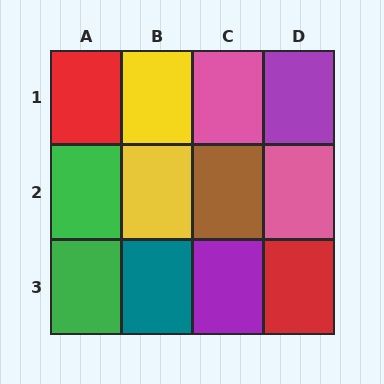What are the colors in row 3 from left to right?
Green, teal, purple, red.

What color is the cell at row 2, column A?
Green.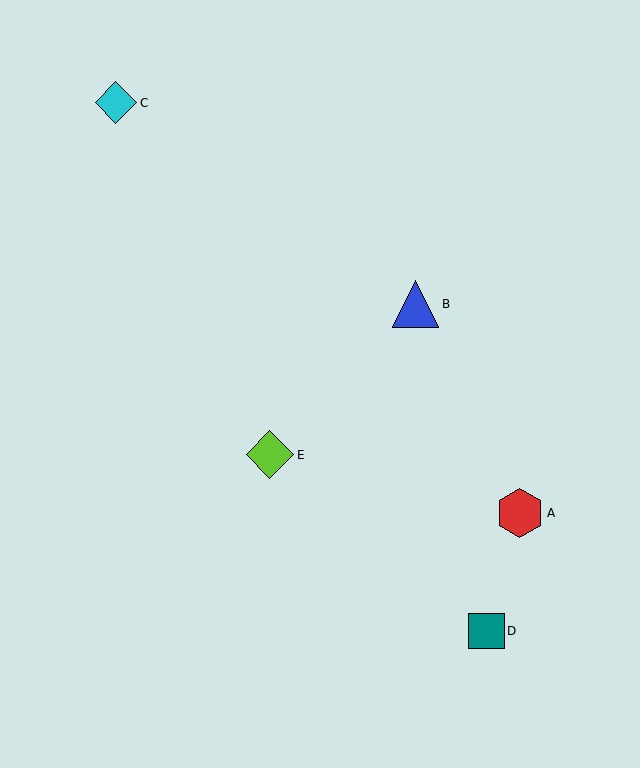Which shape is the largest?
The red hexagon (labeled A) is the largest.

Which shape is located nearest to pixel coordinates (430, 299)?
The blue triangle (labeled B) at (416, 304) is nearest to that location.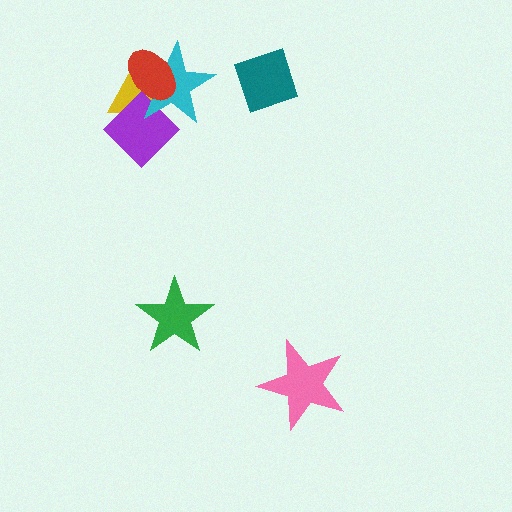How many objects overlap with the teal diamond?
0 objects overlap with the teal diamond.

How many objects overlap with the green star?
0 objects overlap with the green star.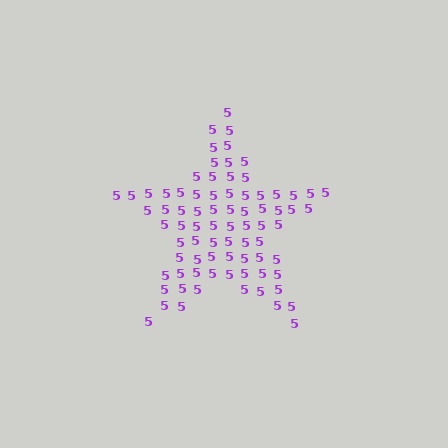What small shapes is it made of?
It is made of small digit 5's.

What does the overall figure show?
The overall figure shows a star.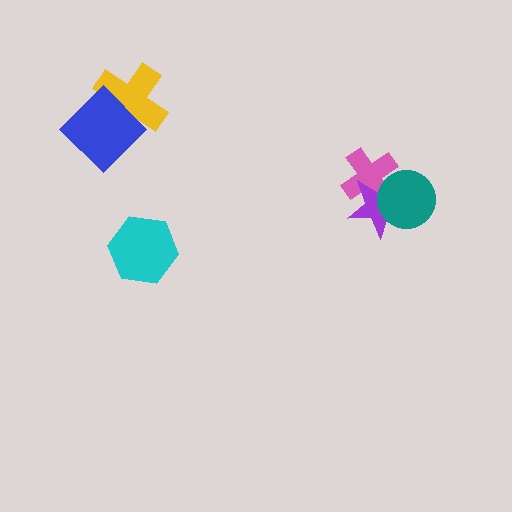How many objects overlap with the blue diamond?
1 object overlaps with the blue diamond.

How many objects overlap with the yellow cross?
1 object overlaps with the yellow cross.